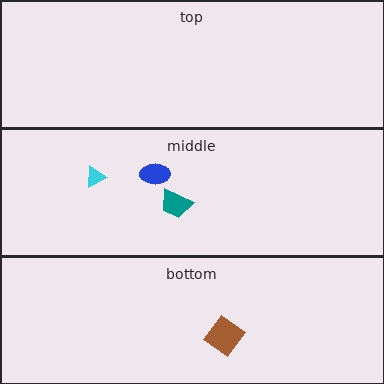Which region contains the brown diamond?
The bottom region.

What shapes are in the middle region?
The cyan triangle, the blue ellipse, the teal trapezoid.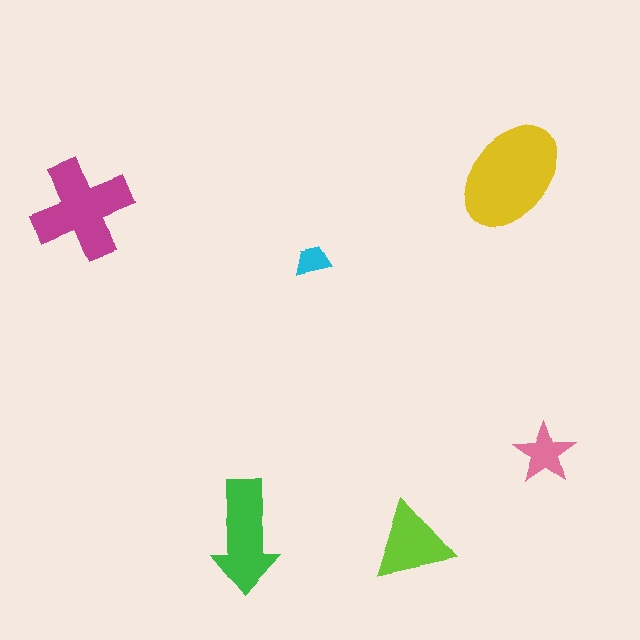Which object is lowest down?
The lime triangle is bottommost.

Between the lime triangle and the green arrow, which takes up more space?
The green arrow.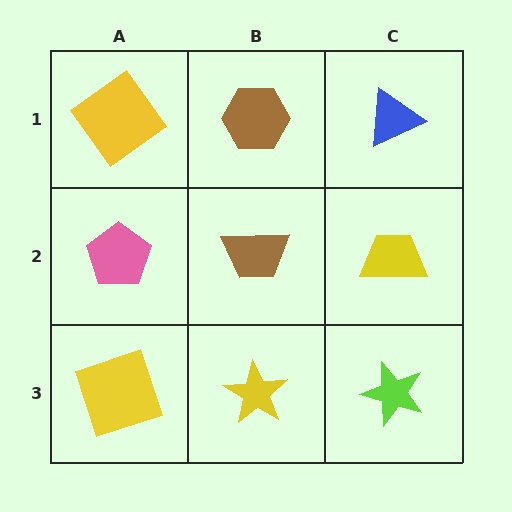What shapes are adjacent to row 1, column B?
A brown trapezoid (row 2, column B), a yellow diamond (row 1, column A), a blue triangle (row 1, column C).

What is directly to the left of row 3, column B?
A yellow square.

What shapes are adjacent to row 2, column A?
A yellow diamond (row 1, column A), a yellow square (row 3, column A), a brown trapezoid (row 2, column B).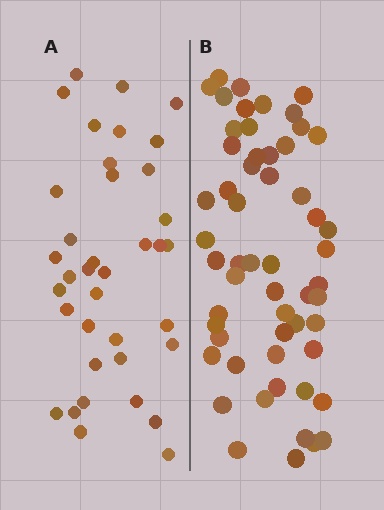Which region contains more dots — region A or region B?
Region B (the right region) has more dots.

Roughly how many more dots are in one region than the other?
Region B has approximately 20 more dots than region A.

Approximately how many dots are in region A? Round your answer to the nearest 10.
About 40 dots. (The exact count is 37, which rounds to 40.)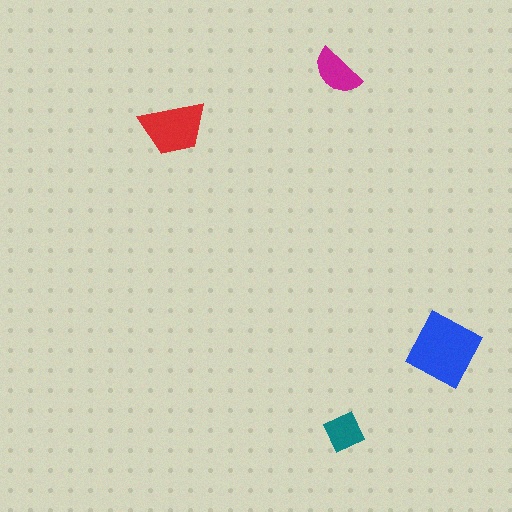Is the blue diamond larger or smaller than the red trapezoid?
Larger.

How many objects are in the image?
There are 4 objects in the image.